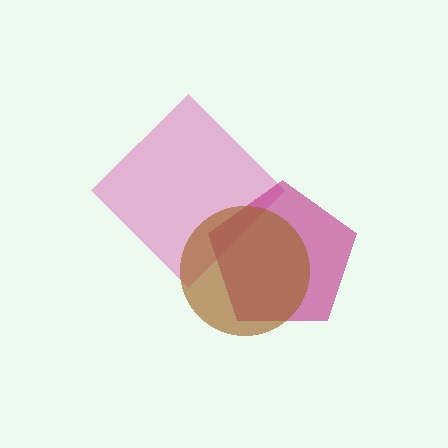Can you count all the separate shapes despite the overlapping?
Yes, there are 3 separate shapes.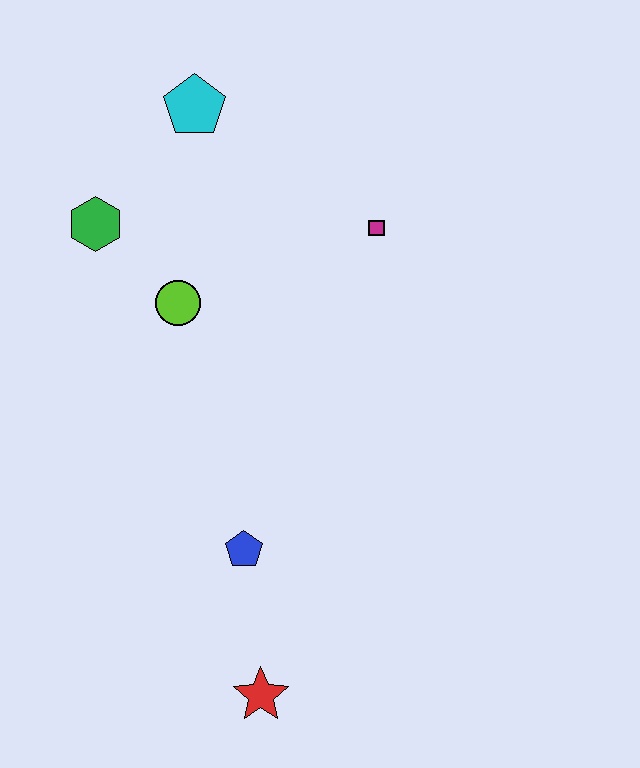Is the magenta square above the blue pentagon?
Yes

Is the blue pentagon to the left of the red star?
Yes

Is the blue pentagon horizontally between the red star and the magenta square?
No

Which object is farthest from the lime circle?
The red star is farthest from the lime circle.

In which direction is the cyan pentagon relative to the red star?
The cyan pentagon is above the red star.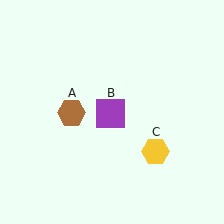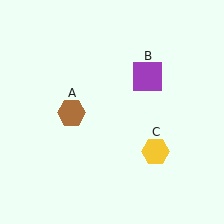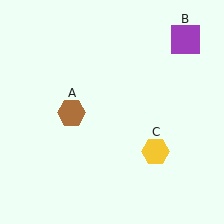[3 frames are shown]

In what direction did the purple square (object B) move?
The purple square (object B) moved up and to the right.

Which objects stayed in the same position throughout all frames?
Brown hexagon (object A) and yellow hexagon (object C) remained stationary.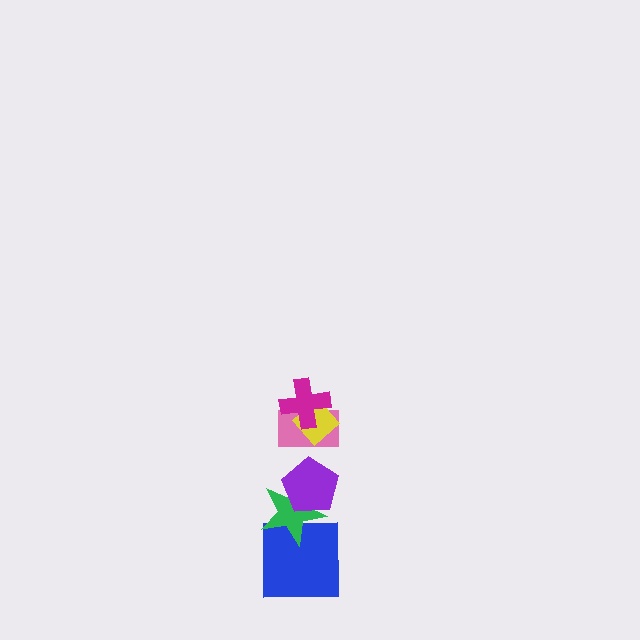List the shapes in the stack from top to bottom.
From top to bottom: the magenta cross, the yellow diamond, the pink rectangle, the purple pentagon, the green star, the blue square.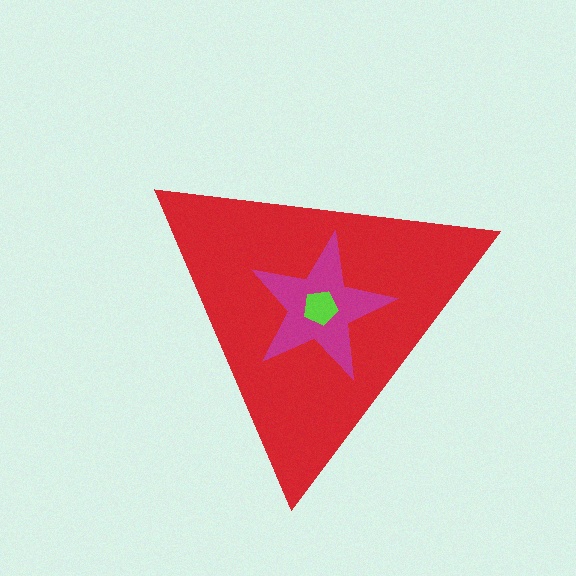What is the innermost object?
The lime pentagon.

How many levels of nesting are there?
3.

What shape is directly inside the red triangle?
The magenta star.